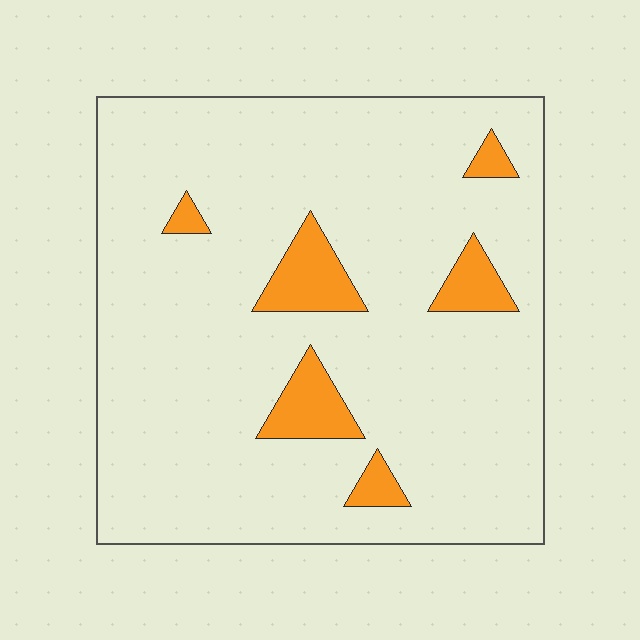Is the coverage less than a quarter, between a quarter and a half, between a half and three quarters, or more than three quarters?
Less than a quarter.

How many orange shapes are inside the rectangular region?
6.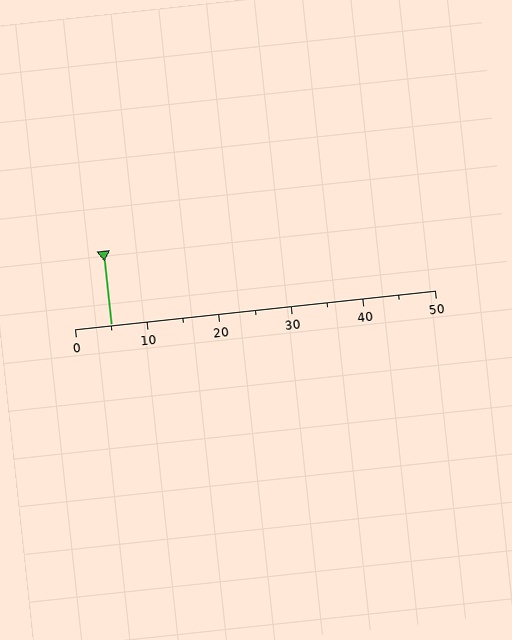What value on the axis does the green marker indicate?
The marker indicates approximately 5.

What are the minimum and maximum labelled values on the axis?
The axis runs from 0 to 50.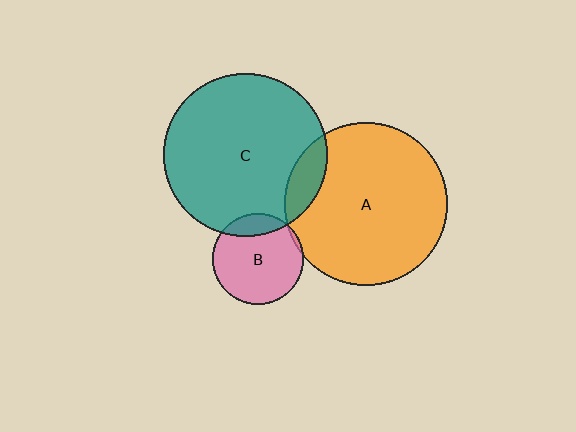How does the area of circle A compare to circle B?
Approximately 3.2 times.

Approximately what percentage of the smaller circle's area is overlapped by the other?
Approximately 5%.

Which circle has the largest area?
Circle C (teal).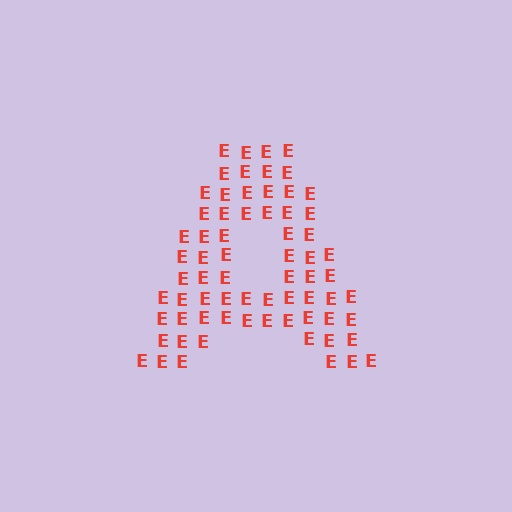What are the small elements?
The small elements are letter E's.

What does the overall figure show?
The overall figure shows the letter A.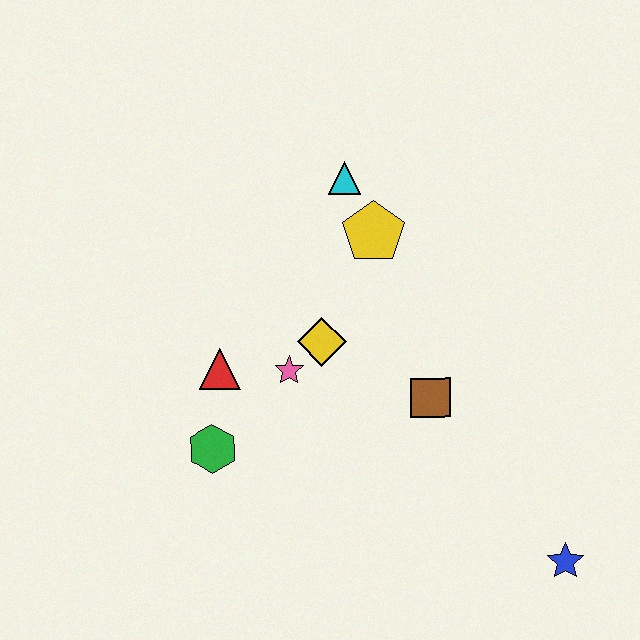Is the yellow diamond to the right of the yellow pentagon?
No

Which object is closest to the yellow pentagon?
The cyan triangle is closest to the yellow pentagon.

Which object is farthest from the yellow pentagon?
The blue star is farthest from the yellow pentagon.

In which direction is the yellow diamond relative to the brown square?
The yellow diamond is to the left of the brown square.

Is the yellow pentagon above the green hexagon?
Yes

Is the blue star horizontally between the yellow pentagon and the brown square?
No